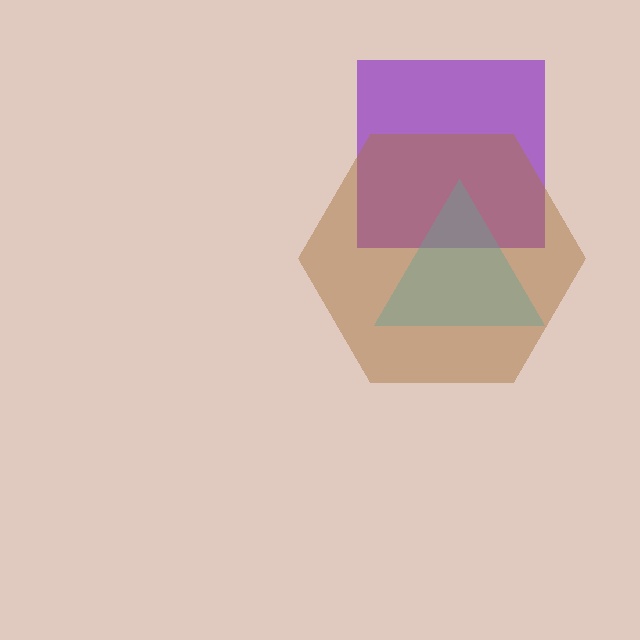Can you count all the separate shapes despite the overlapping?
Yes, there are 3 separate shapes.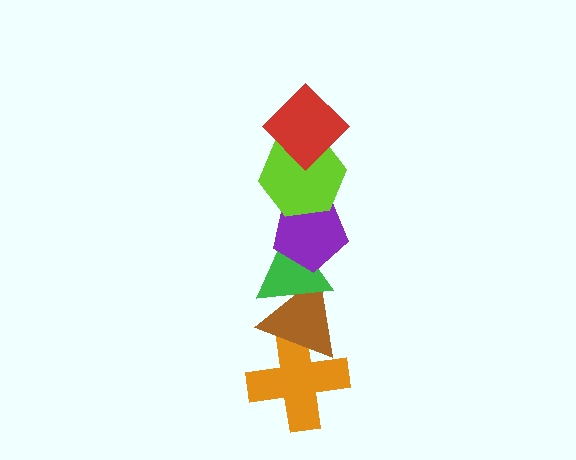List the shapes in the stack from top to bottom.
From top to bottom: the red diamond, the lime hexagon, the purple pentagon, the green triangle, the brown triangle, the orange cross.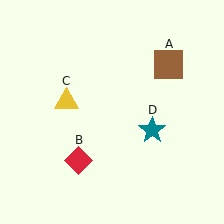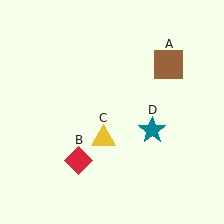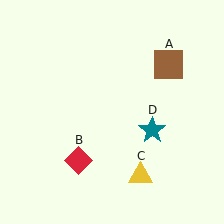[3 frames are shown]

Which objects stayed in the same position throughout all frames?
Brown square (object A) and red diamond (object B) and teal star (object D) remained stationary.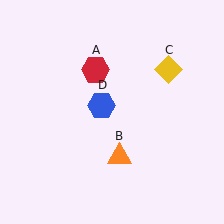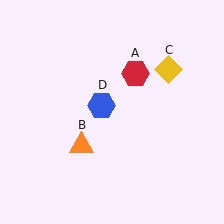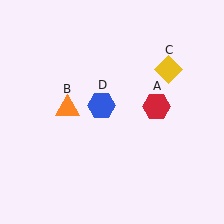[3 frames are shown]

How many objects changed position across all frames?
2 objects changed position: red hexagon (object A), orange triangle (object B).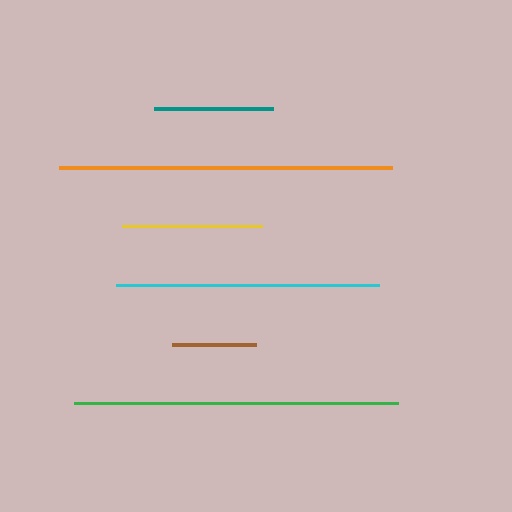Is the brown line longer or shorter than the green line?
The green line is longer than the brown line.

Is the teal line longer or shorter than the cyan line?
The cyan line is longer than the teal line.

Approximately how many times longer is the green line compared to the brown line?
The green line is approximately 3.9 times the length of the brown line.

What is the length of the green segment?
The green segment is approximately 324 pixels long.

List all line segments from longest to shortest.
From longest to shortest: orange, green, cyan, yellow, teal, brown.